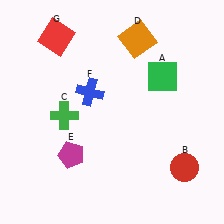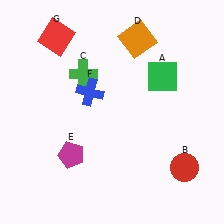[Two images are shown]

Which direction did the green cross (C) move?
The green cross (C) moved up.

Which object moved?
The green cross (C) moved up.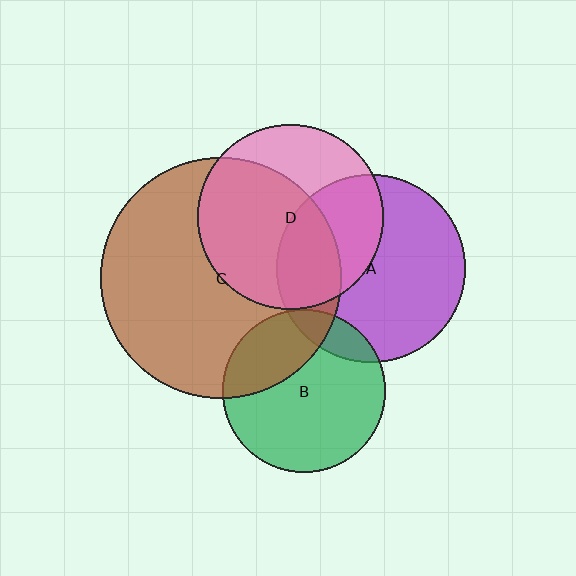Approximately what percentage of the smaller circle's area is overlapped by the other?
Approximately 30%.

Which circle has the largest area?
Circle C (brown).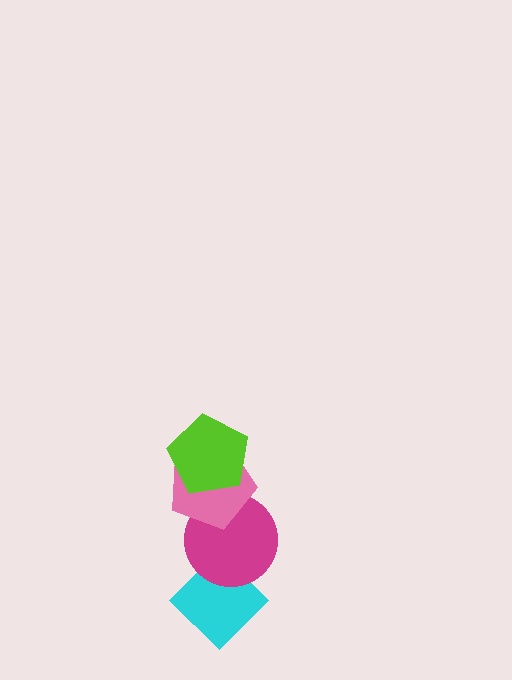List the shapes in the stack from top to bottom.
From top to bottom: the lime pentagon, the pink pentagon, the magenta circle, the cyan diamond.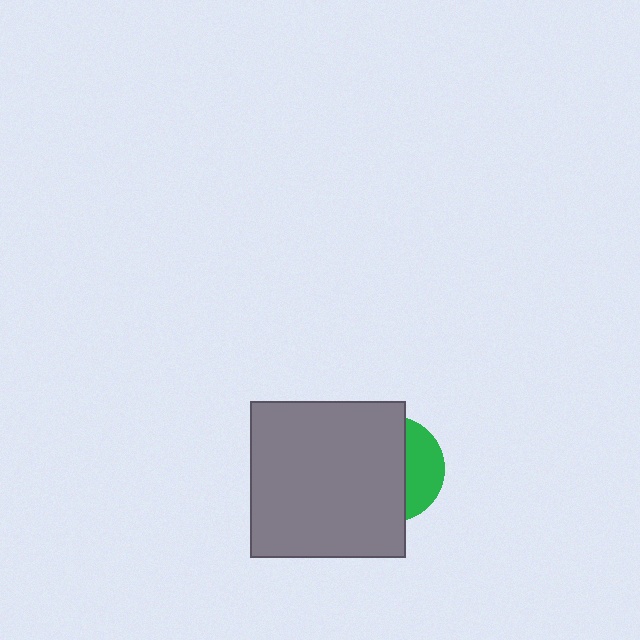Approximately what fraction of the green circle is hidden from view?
Roughly 66% of the green circle is hidden behind the gray square.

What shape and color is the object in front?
The object in front is a gray square.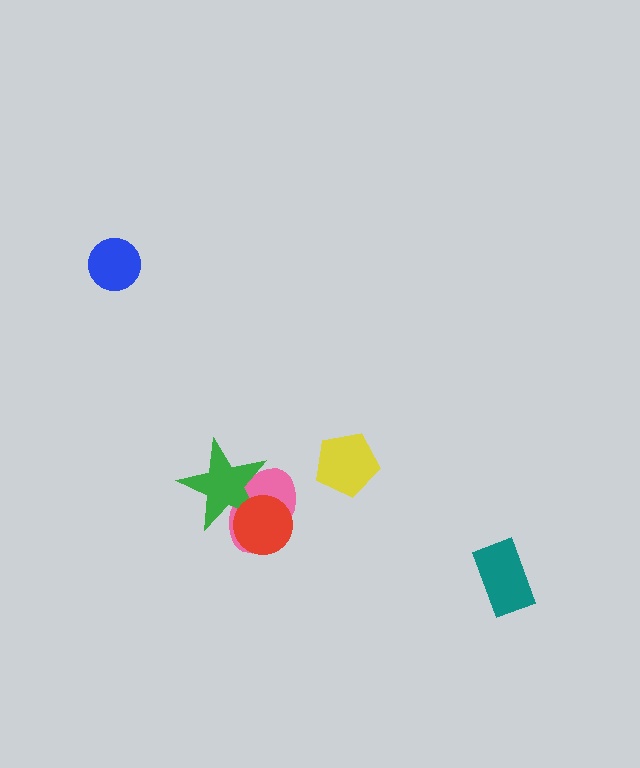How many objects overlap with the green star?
2 objects overlap with the green star.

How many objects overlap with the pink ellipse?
2 objects overlap with the pink ellipse.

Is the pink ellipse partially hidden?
Yes, it is partially covered by another shape.